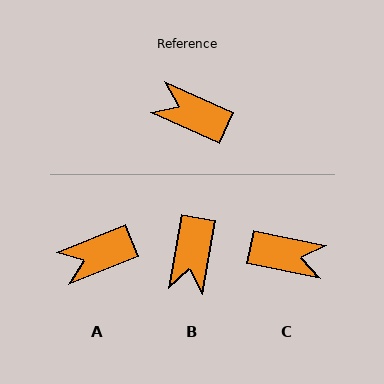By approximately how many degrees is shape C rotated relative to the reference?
Approximately 168 degrees clockwise.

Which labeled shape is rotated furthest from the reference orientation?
C, about 168 degrees away.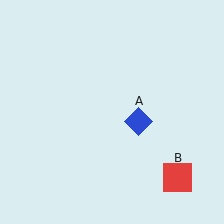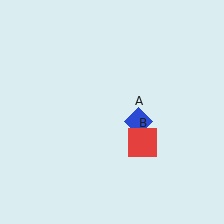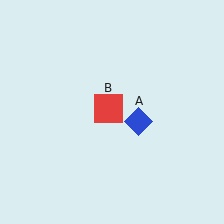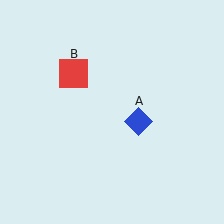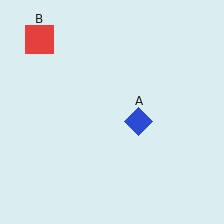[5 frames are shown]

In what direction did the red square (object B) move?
The red square (object B) moved up and to the left.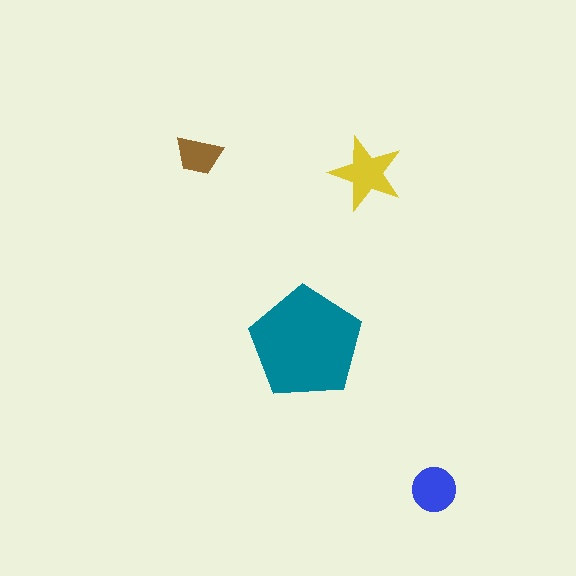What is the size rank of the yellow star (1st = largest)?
2nd.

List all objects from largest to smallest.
The teal pentagon, the yellow star, the blue circle, the brown trapezoid.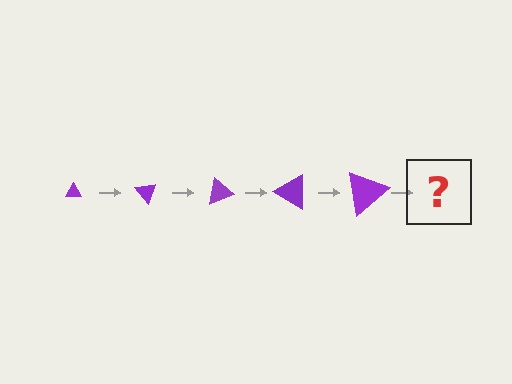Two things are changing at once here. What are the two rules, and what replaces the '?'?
The two rules are that the triangle grows larger each step and it rotates 50 degrees each step. The '?' should be a triangle, larger than the previous one and rotated 250 degrees from the start.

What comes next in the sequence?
The next element should be a triangle, larger than the previous one and rotated 250 degrees from the start.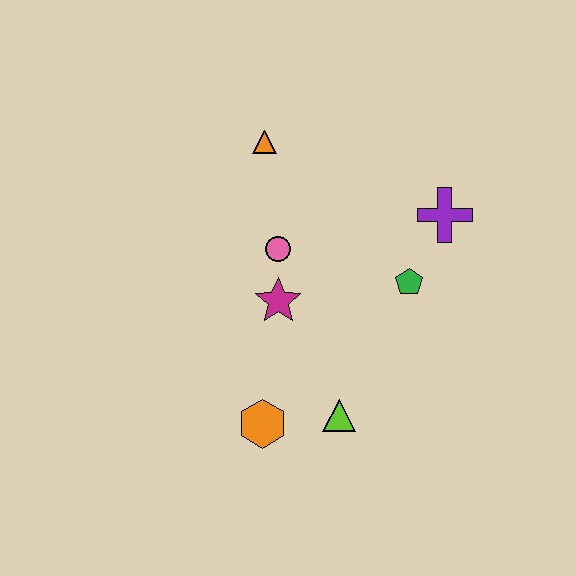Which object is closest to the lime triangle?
The orange hexagon is closest to the lime triangle.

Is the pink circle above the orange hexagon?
Yes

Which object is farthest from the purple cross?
The orange hexagon is farthest from the purple cross.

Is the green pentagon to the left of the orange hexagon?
No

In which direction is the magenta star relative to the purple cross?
The magenta star is to the left of the purple cross.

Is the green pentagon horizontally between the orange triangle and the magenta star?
No